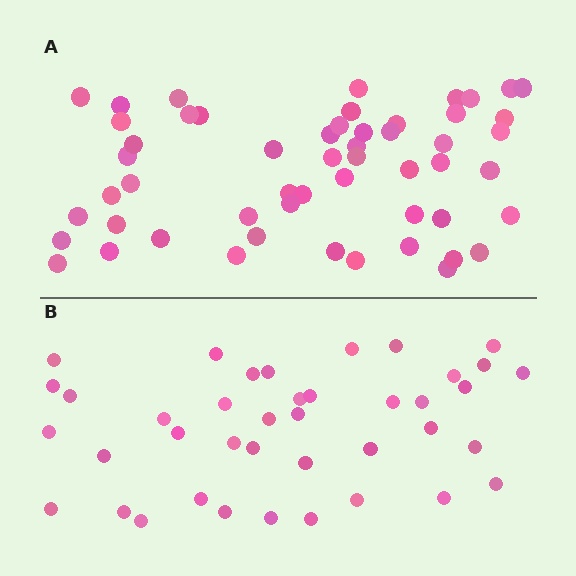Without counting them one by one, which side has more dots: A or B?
Region A (the top region) has more dots.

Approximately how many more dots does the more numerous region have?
Region A has approximately 15 more dots than region B.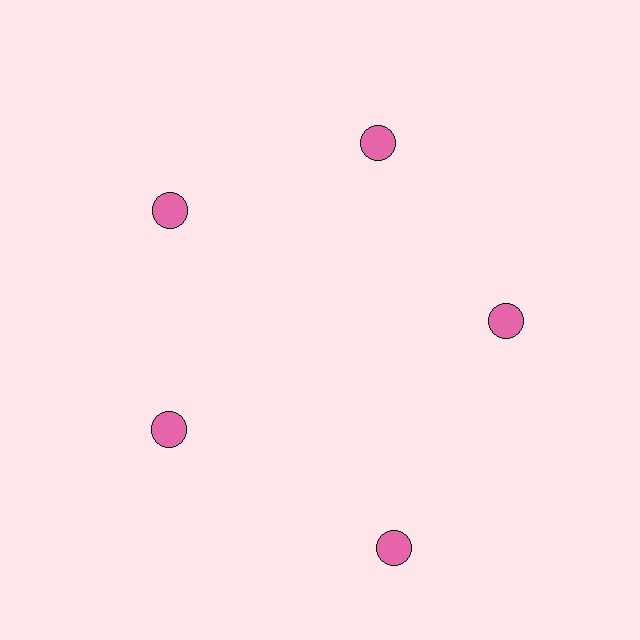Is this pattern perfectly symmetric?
No. The 5 pink circles are arranged in a ring, but one element near the 5 o'clock position is pushed outward from the center, breaking the 5-fold rotational symmetry.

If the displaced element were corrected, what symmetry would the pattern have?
It would have 5-fold rotational symmetry — the pattern would map onto itself every 72 degrees.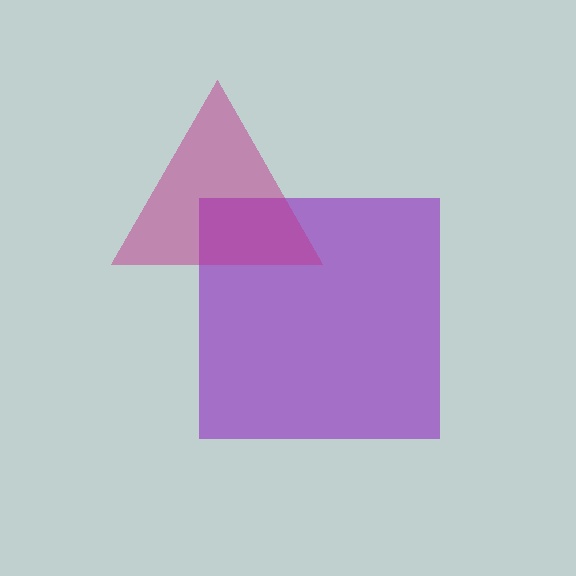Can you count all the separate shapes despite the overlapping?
Yes, there are 2 separate shapes.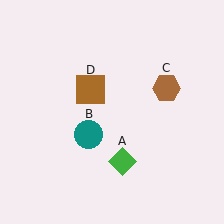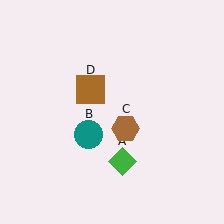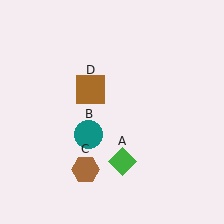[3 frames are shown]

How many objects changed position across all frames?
1 object changed position: brown hexagon (object C).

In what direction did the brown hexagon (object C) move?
The brown hexagon (object C) moved down and to the left.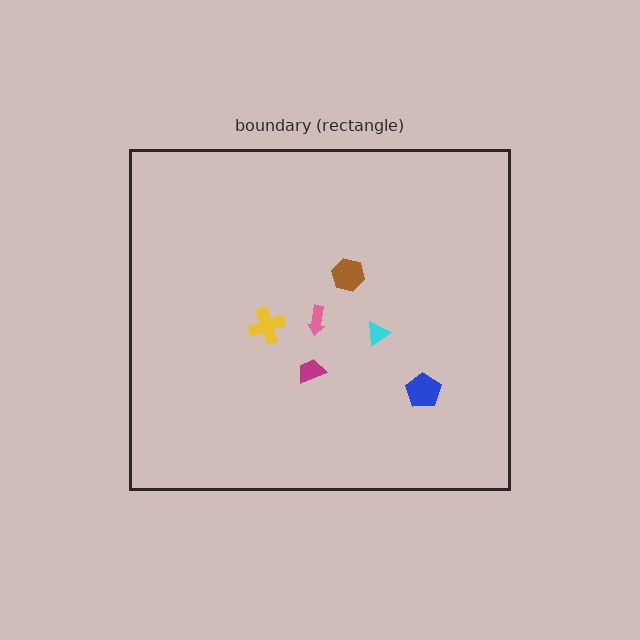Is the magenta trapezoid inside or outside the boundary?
Inside.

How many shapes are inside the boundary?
6 inside, 0 outside.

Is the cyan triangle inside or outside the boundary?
Inside.